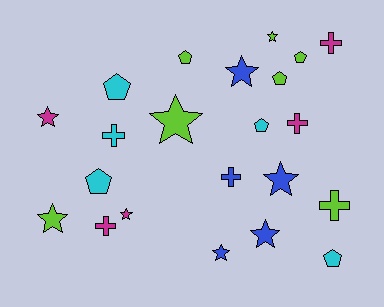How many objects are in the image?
There are 22 objects.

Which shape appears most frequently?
Star, with 9 objects.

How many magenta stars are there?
There are 2 magenta stars.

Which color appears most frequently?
Lime, with 7 objects.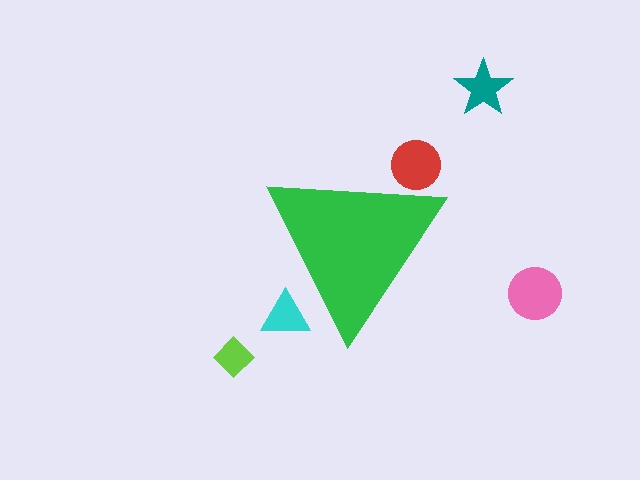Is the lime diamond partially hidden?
No, the lime diamond is fully visible.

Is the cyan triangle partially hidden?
Yes, the cyan triangle is partially hidden behind the green triangle.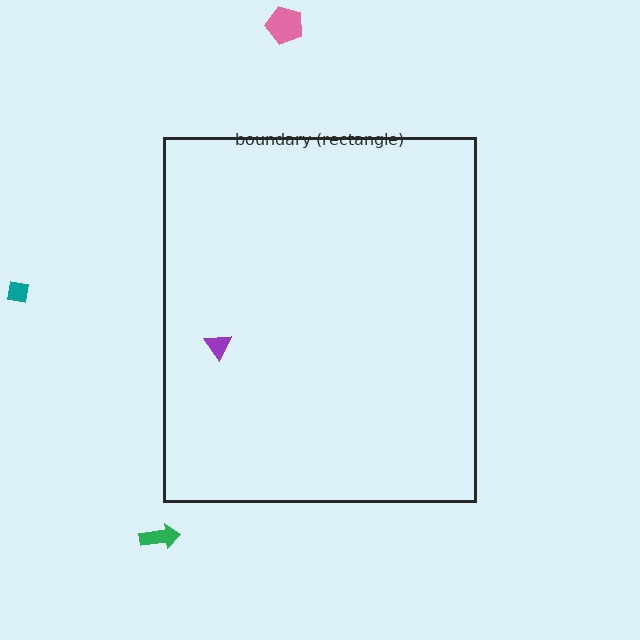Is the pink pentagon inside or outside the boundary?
Outside.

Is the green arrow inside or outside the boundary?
Outside.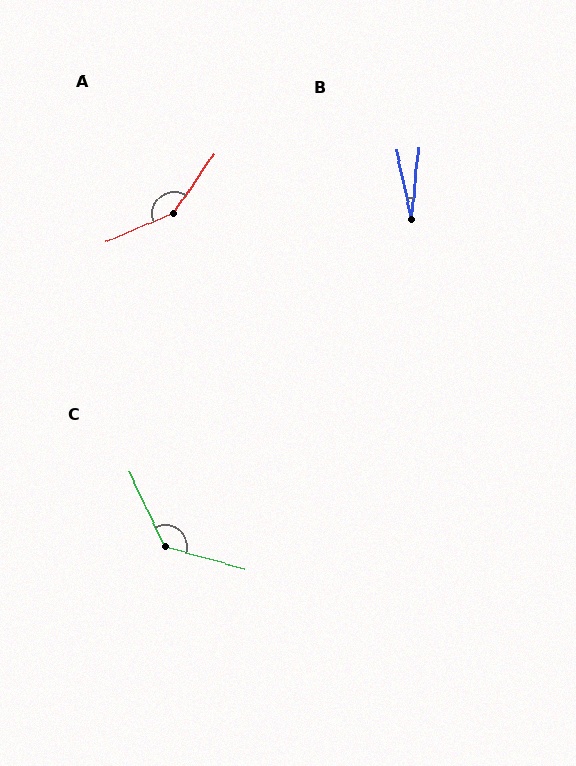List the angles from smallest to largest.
B (18°), C (131°), A (147°).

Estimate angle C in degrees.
Approximately 131 degrees.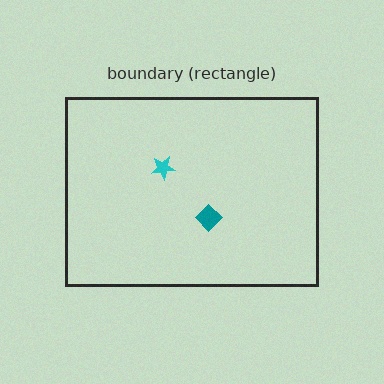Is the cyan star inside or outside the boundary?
Inside.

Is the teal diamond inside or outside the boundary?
Inside.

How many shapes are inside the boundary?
2 inside, 0 outside.